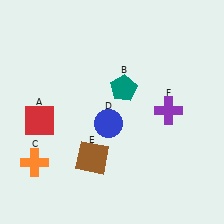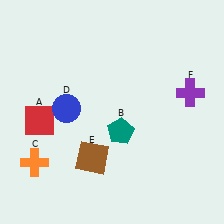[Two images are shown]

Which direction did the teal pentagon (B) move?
The teal pentagon (B) moved down.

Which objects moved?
The objects that moved are: the teal pentagon (B), the blue circle (D), the purple cross (F).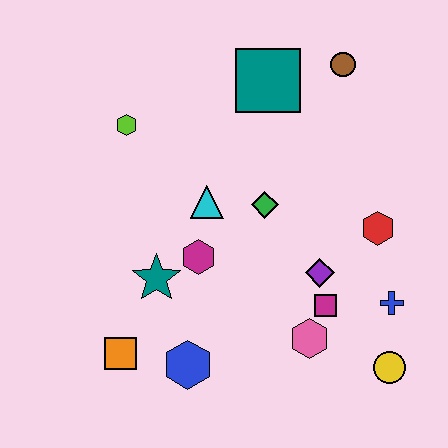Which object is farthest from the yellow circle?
The lime hexagon is farthest from the yellow circle.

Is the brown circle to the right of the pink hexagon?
Yes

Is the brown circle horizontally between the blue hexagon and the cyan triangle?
No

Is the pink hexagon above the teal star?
No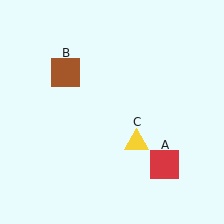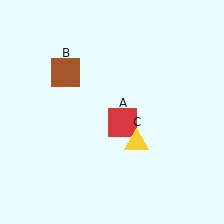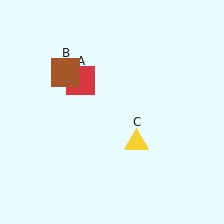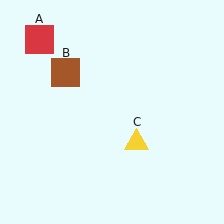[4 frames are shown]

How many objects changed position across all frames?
1 object changed position: red square (object A).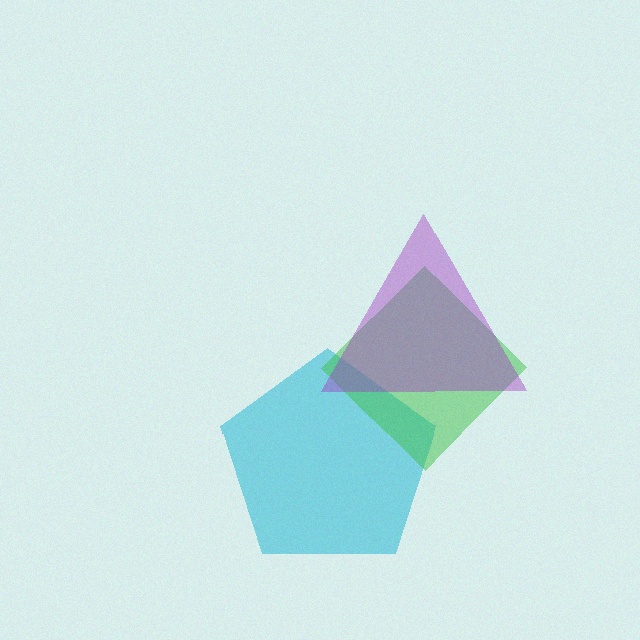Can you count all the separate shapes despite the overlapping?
Yes, there are 3 separate shapes.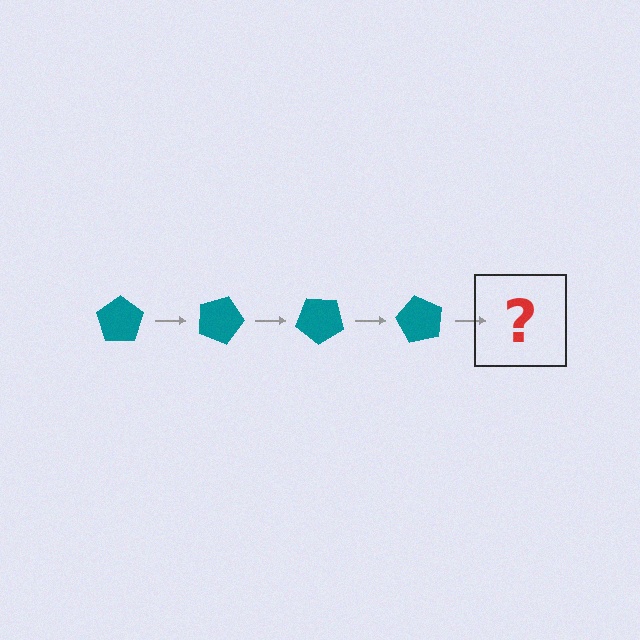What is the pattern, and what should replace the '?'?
The pattern is that the pentagon rotates 20 degrees each step. The '?' should be a teal pentagon rotated 80 degrees.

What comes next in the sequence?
The next element should be a teal pentagon rotated 80 degrees.